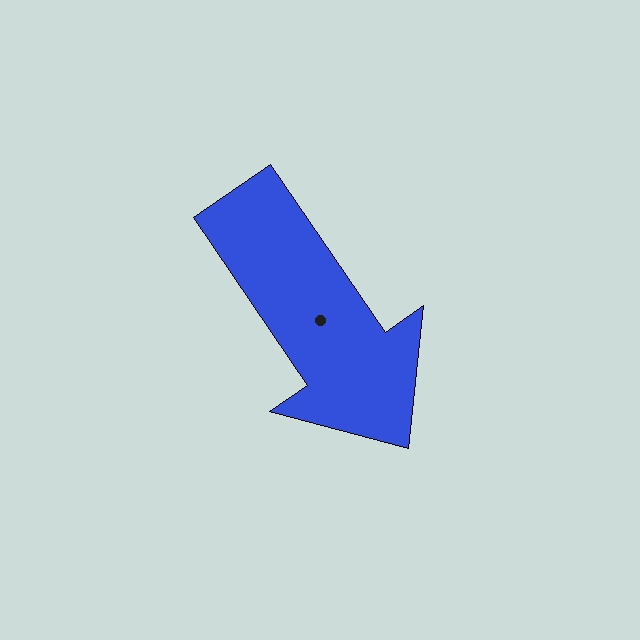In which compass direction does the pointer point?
Southeast.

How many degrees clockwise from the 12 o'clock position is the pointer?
Approximately 146 degrees.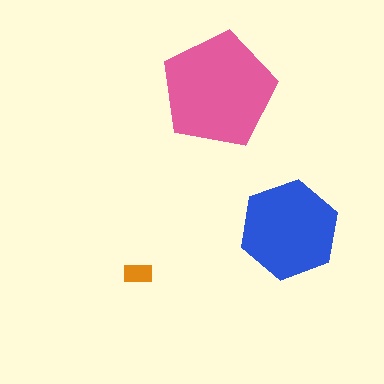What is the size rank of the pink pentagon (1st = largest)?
1st.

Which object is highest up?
The pink pentagon is topmost.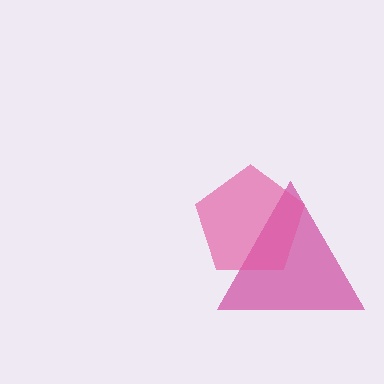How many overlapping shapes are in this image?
There are 2 overlapping shapes in the image.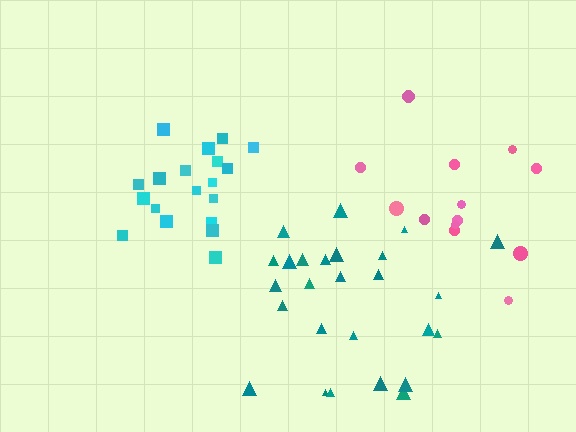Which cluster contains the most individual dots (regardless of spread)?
Teal (26).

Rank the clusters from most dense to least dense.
cyan, teal, pink.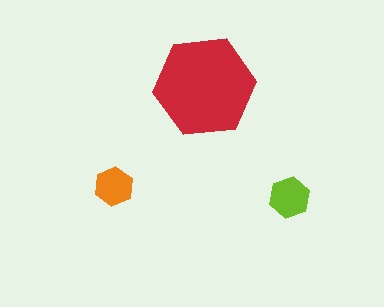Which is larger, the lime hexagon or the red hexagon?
The red one.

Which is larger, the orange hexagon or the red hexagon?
The red one.